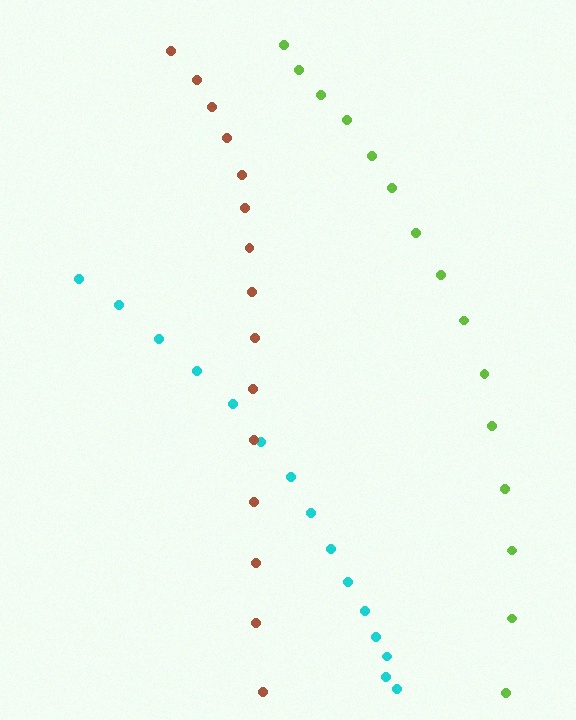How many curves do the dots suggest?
There are 3 distinct paths.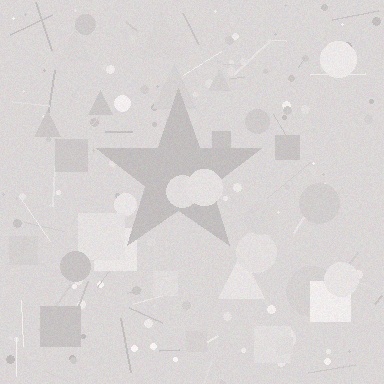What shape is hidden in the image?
A star is hidden in the image.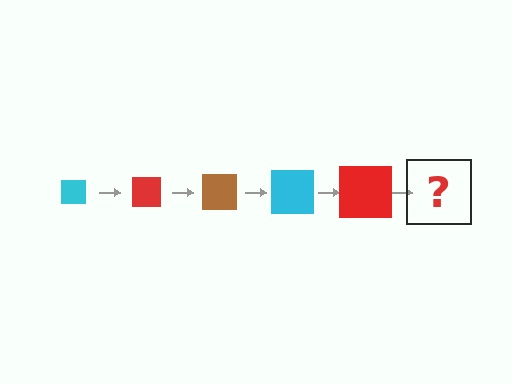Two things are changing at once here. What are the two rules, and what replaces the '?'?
The two rules are that the square grows larger each step and the color cycles through cyan, red, and brown. The '?' should be a brown square, larger than the previous one.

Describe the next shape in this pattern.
It should be a brown square, larger than the previous one.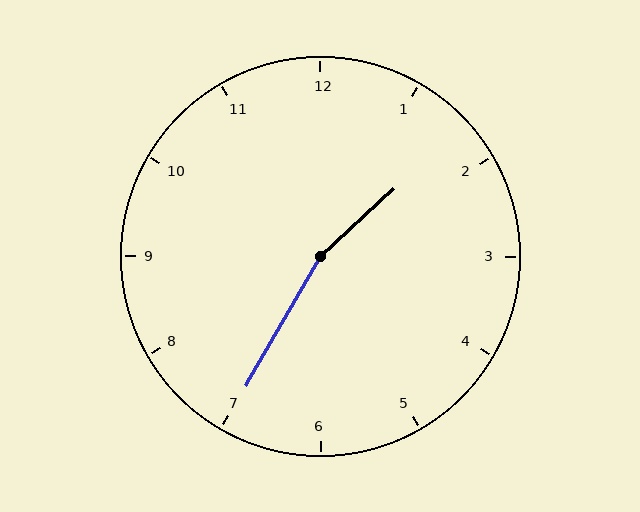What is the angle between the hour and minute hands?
Approximately 162 degrees.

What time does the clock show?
1:35.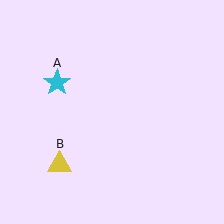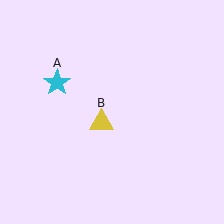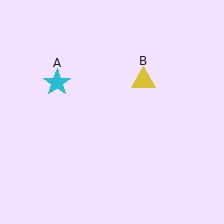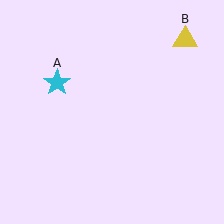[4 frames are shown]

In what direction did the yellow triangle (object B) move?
The yellow triangle (object B) moved up and to the right.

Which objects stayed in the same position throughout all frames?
Cyan star (object A) remained stationary.